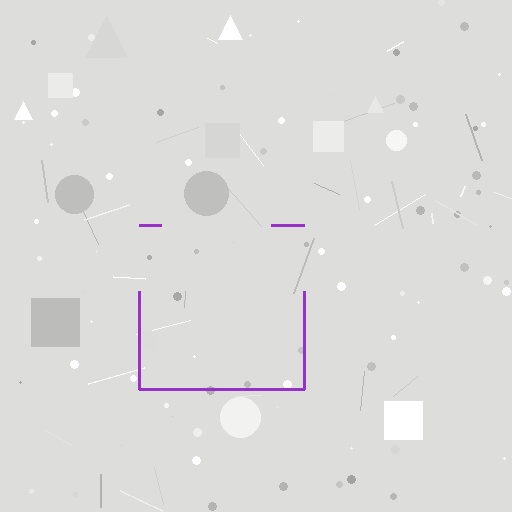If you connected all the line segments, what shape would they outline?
They would outline a square.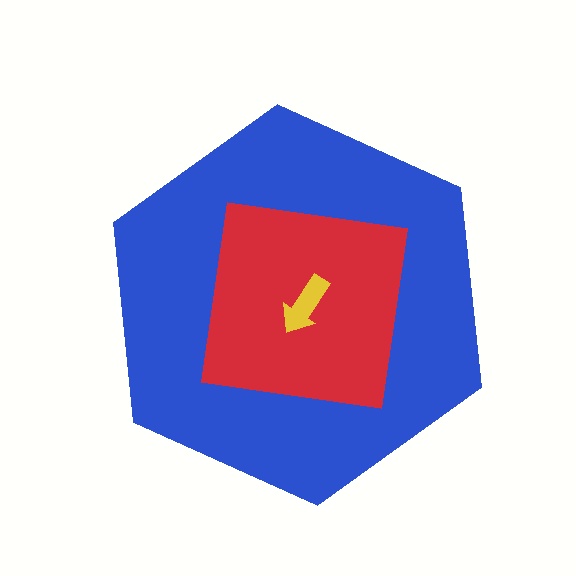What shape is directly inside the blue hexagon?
The red square.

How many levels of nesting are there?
3.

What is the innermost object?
The yellow arrow.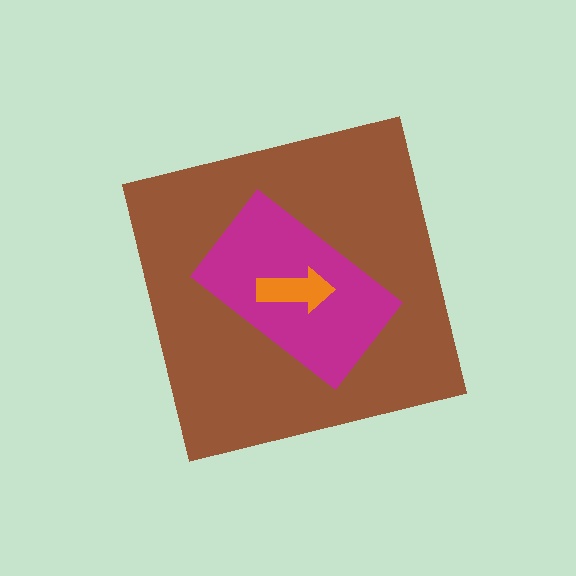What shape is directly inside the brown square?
The magenta rectangle.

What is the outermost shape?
The brown square.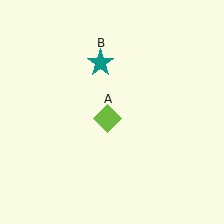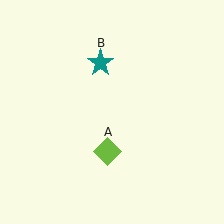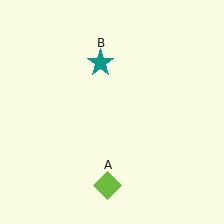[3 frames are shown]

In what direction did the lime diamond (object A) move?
The lime diamond (object A) moved down.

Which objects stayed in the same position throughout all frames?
Teal star (object B) remained stationary.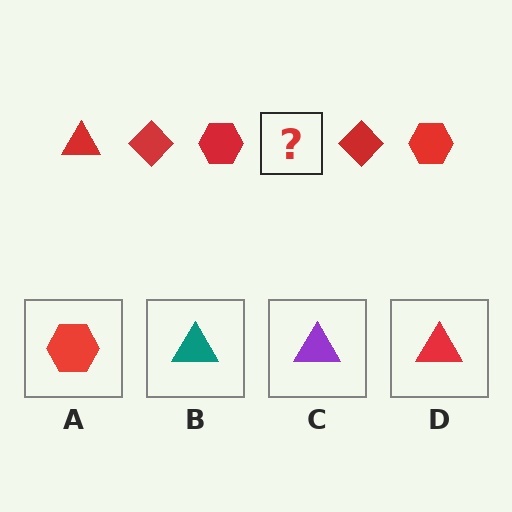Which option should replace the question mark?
Option D.